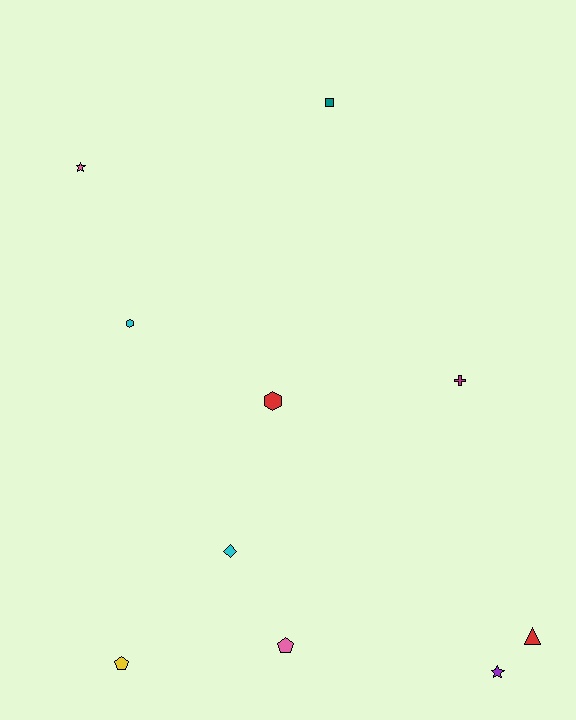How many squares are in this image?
There is 1 square.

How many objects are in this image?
There are 10 objects.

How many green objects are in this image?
There are no green objects.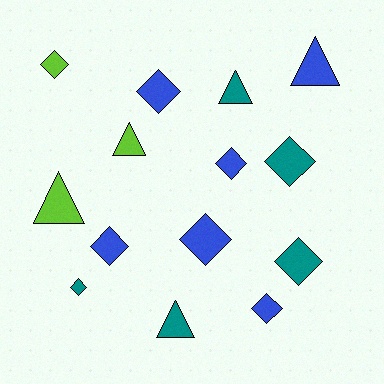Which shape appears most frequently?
Diamond, with 9 objects.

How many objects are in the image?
There are 14 objects.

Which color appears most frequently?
Blue, with 6 objects.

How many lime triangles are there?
There are 2 lime triangles.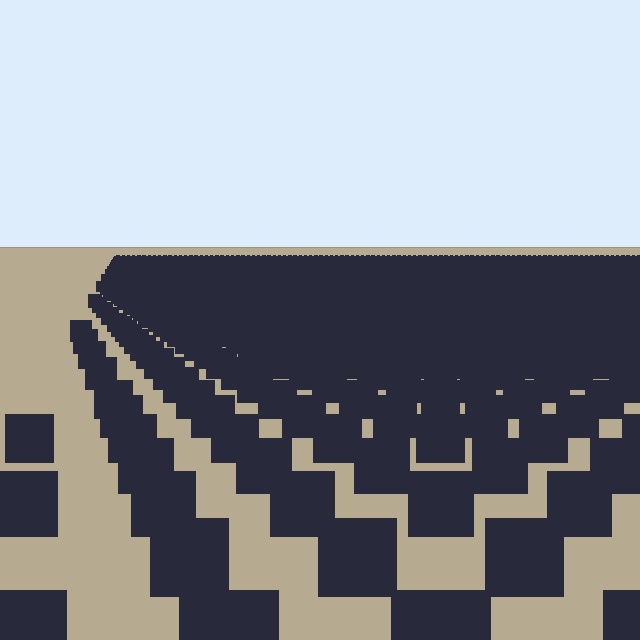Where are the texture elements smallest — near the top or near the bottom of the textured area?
Near the top.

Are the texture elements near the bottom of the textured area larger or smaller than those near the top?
Larger. Near the bottom, elements are closer to the viewer and appear at a bigger on-screen size.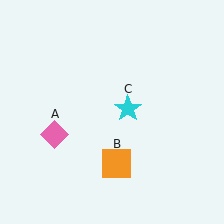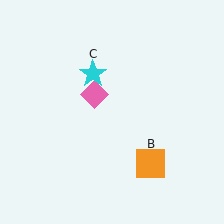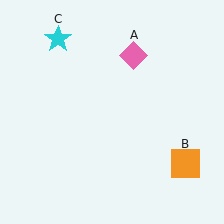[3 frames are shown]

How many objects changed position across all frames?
3 objects changed position: pink diamond (object A), orange square (object B), cyan star (object C).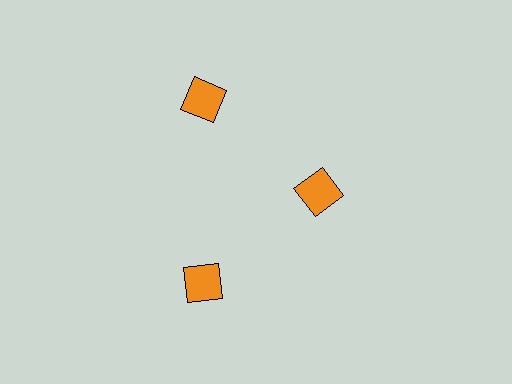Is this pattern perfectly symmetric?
No. The 3 orange squares are arranged in a ring, but one element near the 3 o'clock position is pulled inward toward the center, breaking the 3-fold rotational symmetry.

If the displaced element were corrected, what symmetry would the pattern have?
It would have 3-fold rotational symmetry — the pattern would map onto itself every 120 degrees.